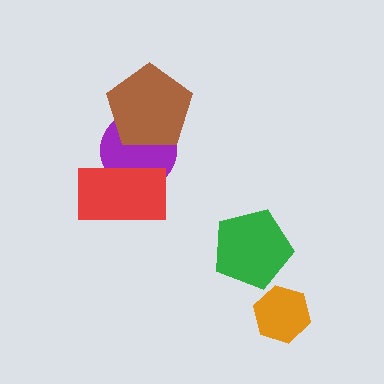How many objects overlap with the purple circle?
2 objects overlap with the purple circle.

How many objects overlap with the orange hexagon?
0 objects overlap with the orange hexagon.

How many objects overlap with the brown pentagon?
1 object overlaps with the brown pentagon.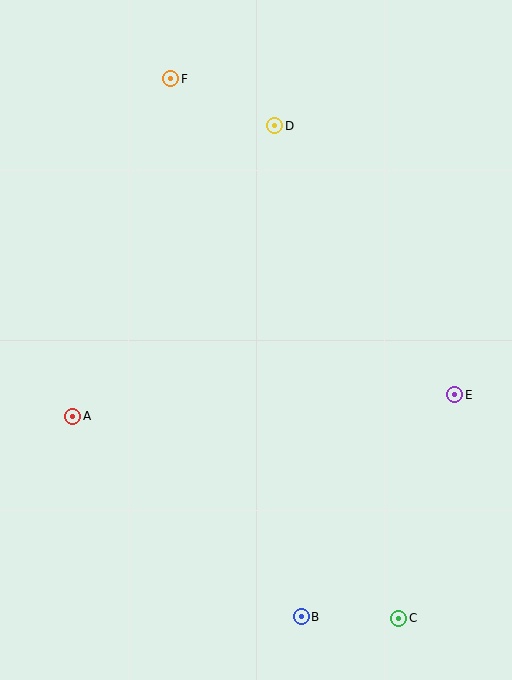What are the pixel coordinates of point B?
Point B is at (301, 617).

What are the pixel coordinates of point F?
Point F is at (171, 79).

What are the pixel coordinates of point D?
Point D is at (275, 126).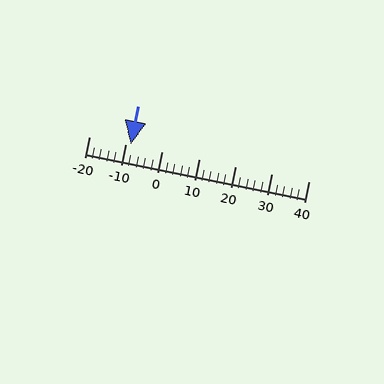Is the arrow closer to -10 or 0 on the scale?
The arrow is closer to -10.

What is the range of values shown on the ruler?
The ruler shows values from -20 to 40.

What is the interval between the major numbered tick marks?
The major tick marks are spaced 10 units apart.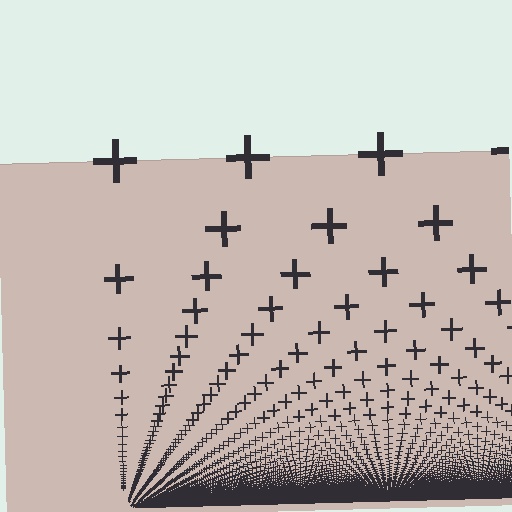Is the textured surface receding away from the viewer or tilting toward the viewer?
The surface appears to tilt toward the viewer. Texture elements get larger and sparser toward the top.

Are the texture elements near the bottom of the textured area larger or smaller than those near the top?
Smaller. The gradient is inverted — elements near the bottom are smaller and denser.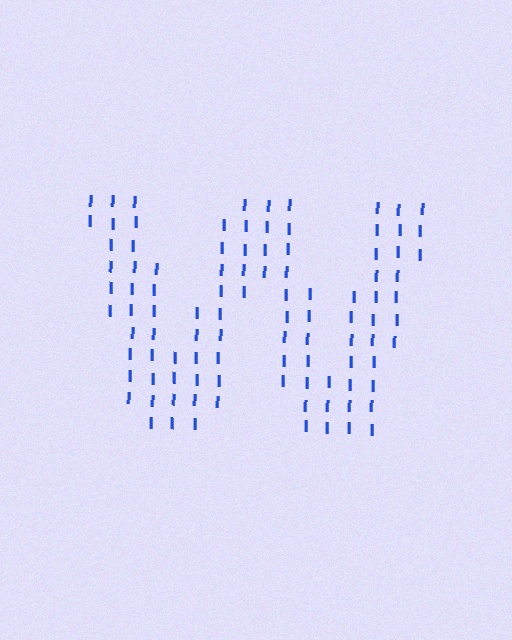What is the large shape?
The large shape is the letter W.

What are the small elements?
The small elements are letter I's.